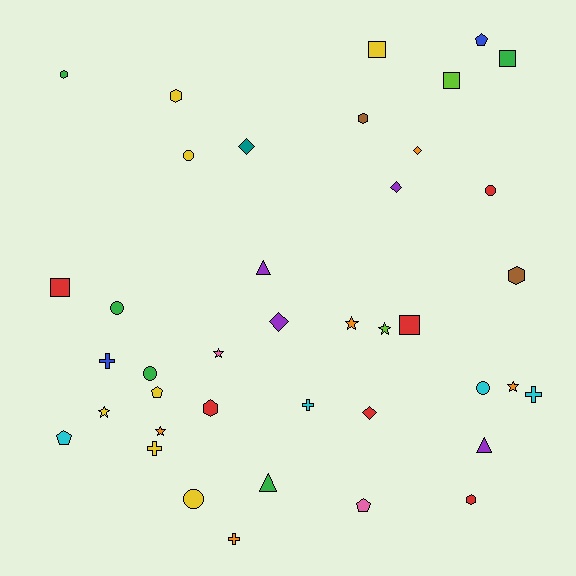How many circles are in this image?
There are 6 circles.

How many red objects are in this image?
There are 6 red objects.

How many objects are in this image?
There are 40 objects.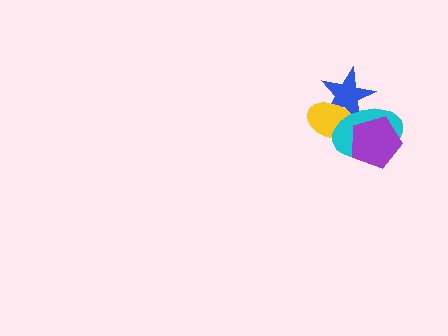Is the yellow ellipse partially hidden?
Yes, it is partially covered by another shape.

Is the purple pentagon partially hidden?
No, no other shape covers it.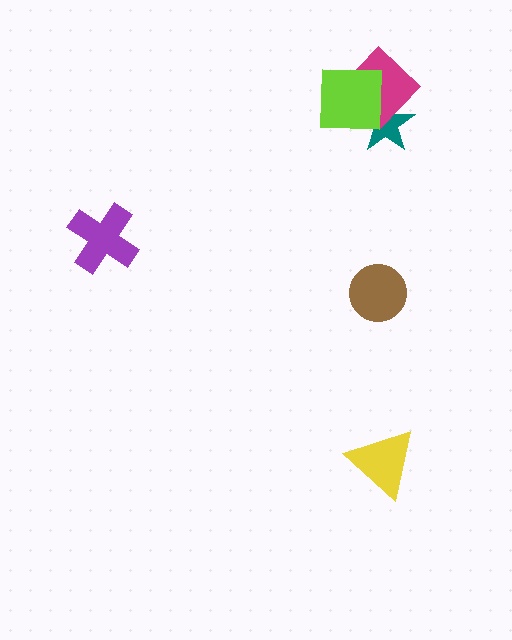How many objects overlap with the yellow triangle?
0 objects overlap with the yellow triangle.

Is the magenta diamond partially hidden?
Yes, it is partially covered by another shape.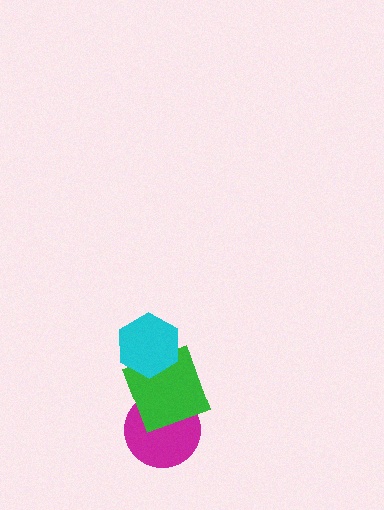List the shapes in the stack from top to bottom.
From top to bottom: the cyan hexagon, the green square, the magenta circle.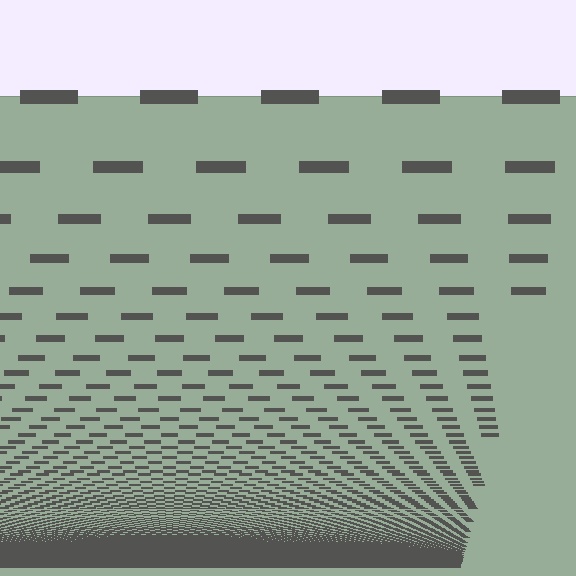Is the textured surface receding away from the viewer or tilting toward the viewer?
The surface appears to tilt toward the viewer. Texture elements get larger and sparser toward the top.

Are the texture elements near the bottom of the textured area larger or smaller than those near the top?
Smaller. The gradient is inverted — elements near the bottom are smaller and denser.